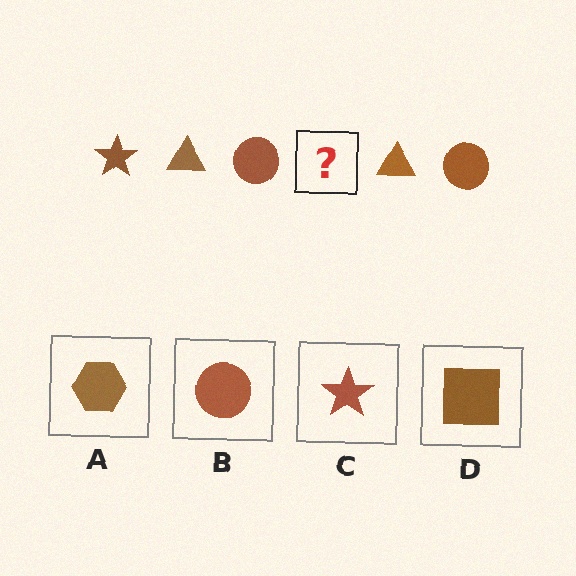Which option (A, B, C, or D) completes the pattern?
C.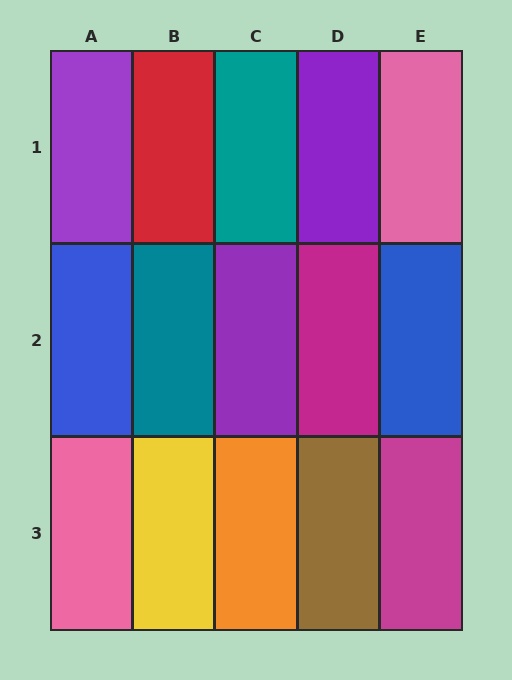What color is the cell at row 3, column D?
Brown.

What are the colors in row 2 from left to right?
Blue, teal, purple, magenta, blue.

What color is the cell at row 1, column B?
Red.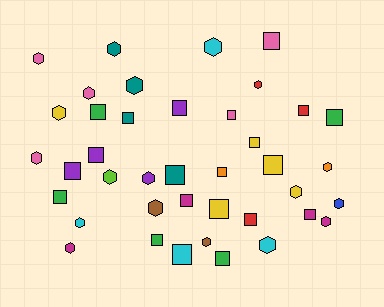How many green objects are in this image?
There are 5 green objects.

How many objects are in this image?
There are 40 objects.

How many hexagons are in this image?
There are 19 hexagons.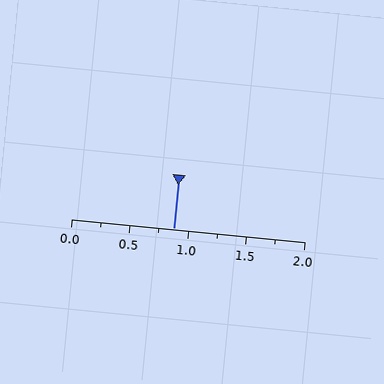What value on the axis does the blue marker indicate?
The marker indicates approximately 0.88.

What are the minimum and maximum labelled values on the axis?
The axis runs from 0.0 to 2.0.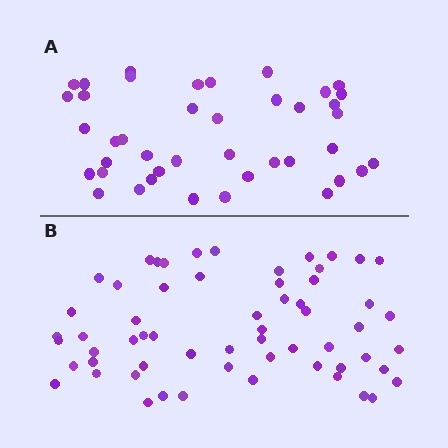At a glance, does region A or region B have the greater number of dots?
Region B (the bottom region) has more dots.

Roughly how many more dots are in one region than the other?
Region B has approximately 20 more dots than region A.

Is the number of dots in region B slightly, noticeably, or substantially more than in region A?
Region B has substantially more. The ratio is roughly 1.5 to 1.